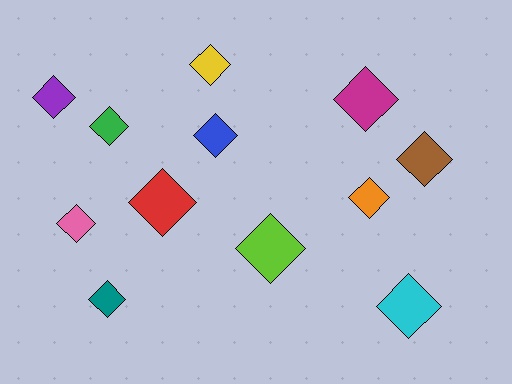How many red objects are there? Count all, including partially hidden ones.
There is 1 red object.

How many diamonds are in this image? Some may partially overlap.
There are 12 diamonds.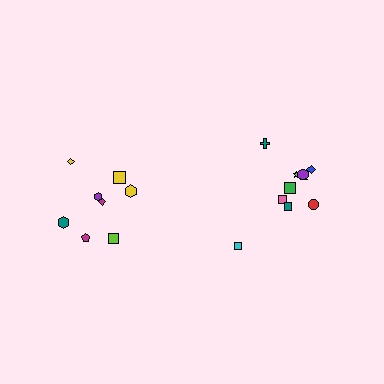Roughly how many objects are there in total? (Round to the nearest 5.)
Roughly 20 objects in total.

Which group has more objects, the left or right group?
The right group.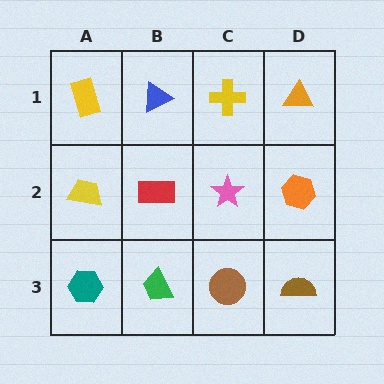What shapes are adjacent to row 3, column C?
A pink star (row 2, column C), a green trapezoid (row 3, column B), a brown semicircle (row 3, column D).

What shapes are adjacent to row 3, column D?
An orange hexagon (row 2, column D), a brown circle (row 3, column C).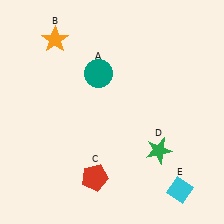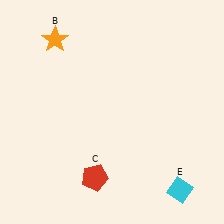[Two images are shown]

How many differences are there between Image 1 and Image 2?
There are 2 differences between the two images.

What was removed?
The green star (D), the teal circle (A) were removed in Image 2.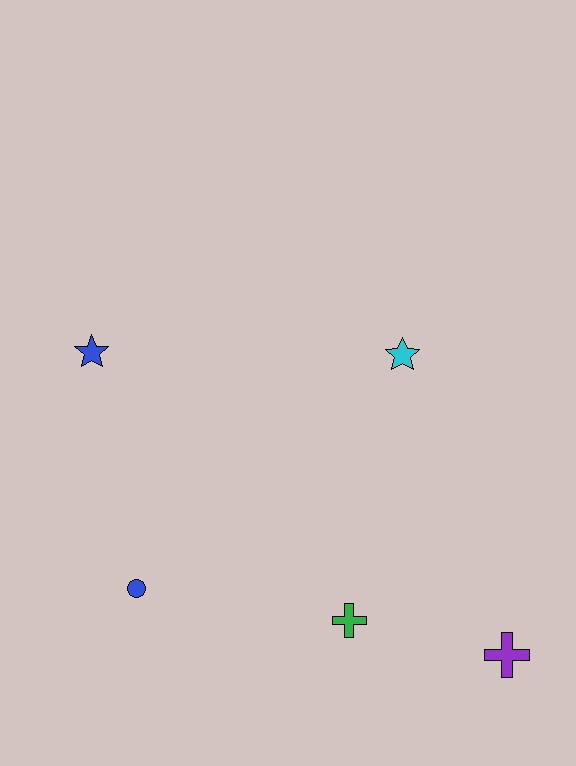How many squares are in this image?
There are no squares.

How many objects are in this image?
There are 5 objects.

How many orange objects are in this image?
There are no orange objects.